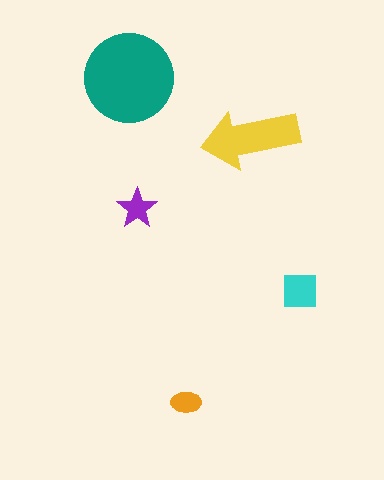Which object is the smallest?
The orange ellipse.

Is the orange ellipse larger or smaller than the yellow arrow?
Smaller.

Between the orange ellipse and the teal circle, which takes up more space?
The teal circle.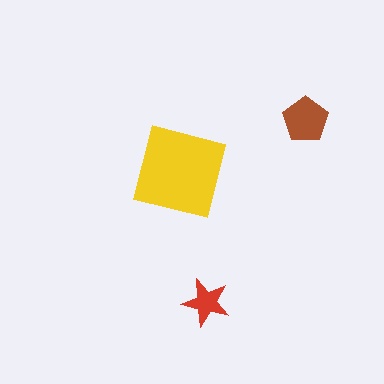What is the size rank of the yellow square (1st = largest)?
1st.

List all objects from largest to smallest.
The yellow square, the brown pentagon, the red star.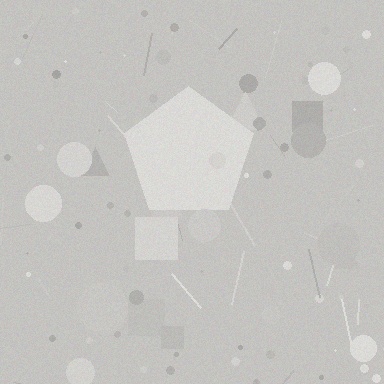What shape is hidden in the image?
A pentagon is hidden in the image.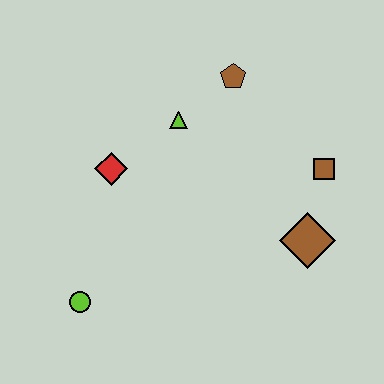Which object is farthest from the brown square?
The lime circle is farthest from the brown square.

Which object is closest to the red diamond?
The lime triangle is closest to the red diamond.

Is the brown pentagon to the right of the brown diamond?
No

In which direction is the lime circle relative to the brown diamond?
The lime circle is to the left of the brown diamond.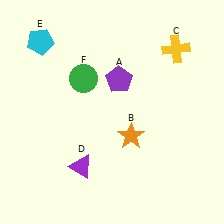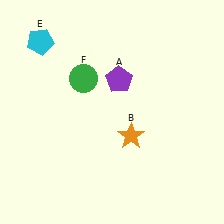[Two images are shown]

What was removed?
The yellow cross (C), the purple triangle (D) were removed in Image 2.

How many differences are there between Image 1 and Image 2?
There are 2 differences between the two images.